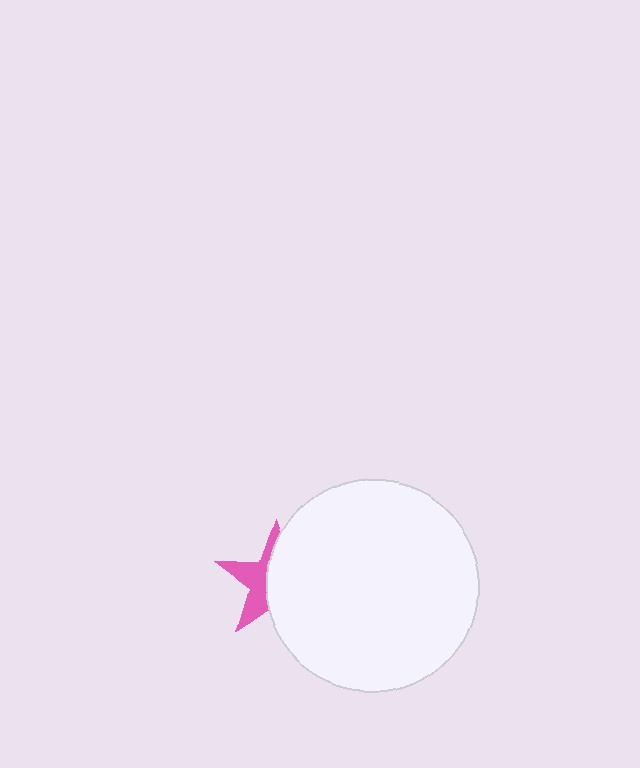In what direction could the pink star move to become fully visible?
The pink star could move left. That would shift it out from behind the white circle entirely.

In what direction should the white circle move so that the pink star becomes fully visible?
The white circle should move right. That is the shortest direction to clear the overlap and leave the pink star fully visible.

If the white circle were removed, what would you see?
You would see the complete pink star.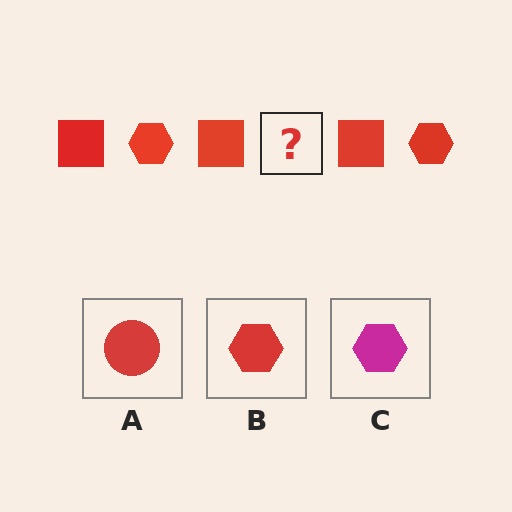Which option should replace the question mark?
Option B.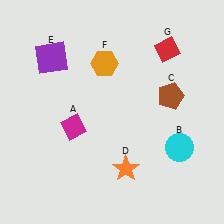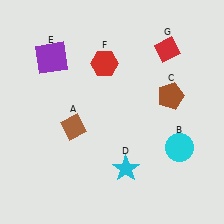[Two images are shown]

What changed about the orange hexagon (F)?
In Image 1, F is orange. In Image 2, it changed to red.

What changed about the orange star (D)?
In Image 1, D is orange. In Image 2, it changed to cyan.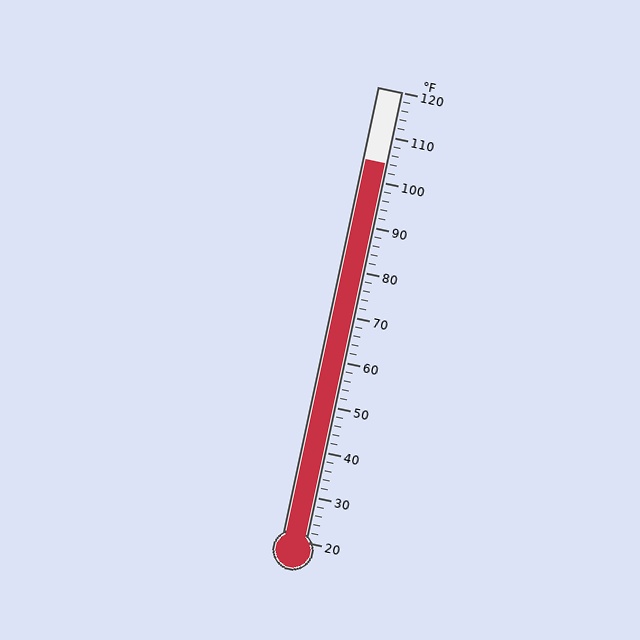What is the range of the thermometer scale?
The thermometer scale ranges from 20°F to 120°F.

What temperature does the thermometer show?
The thermometer shows approximately 104°F.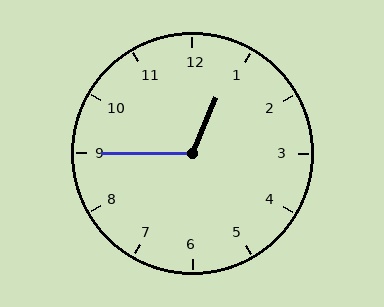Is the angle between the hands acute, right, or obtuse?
It is obtuse.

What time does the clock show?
12:45.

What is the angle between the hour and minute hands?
Approximately 112 degrees.